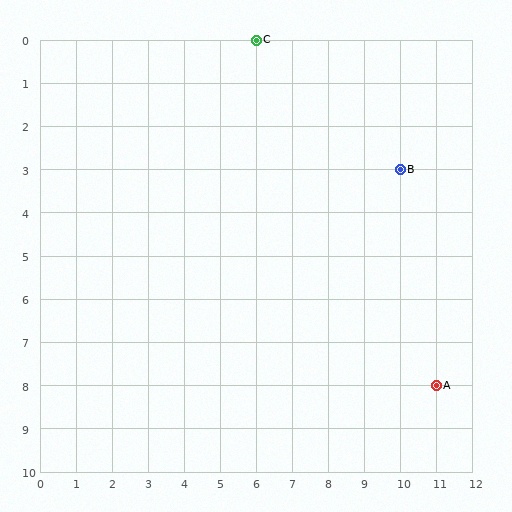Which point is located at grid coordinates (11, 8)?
Point A is at (11, 8).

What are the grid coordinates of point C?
Point C is at grid coordinates (6, 0).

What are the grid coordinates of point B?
Point B is at grid coordinates (10, 3).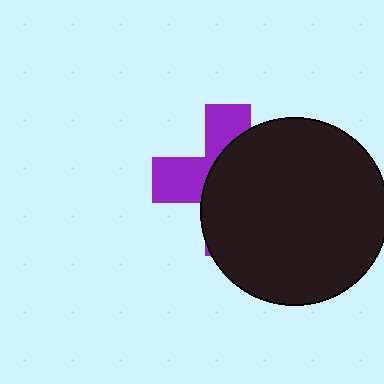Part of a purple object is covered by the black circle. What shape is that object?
It is a cross.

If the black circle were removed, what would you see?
You would see the complete purple cross.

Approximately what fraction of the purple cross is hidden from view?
Roughly 63% of the purple cross is hidden behind the black circle.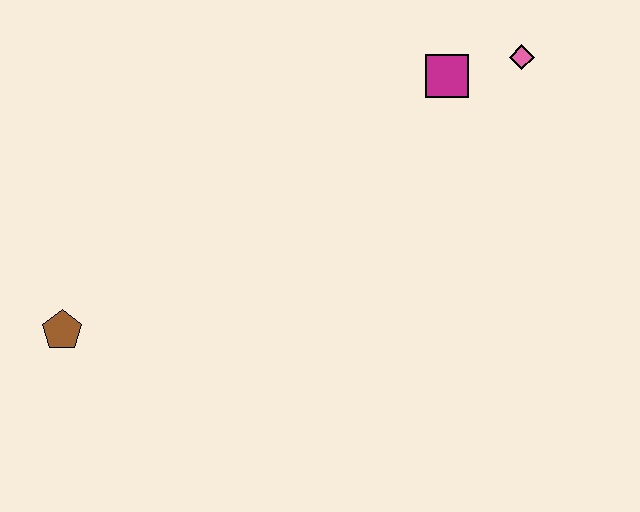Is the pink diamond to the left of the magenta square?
No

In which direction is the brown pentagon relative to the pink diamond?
The brown pentagon is to the left of the pink diamond.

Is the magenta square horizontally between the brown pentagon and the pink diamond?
Yes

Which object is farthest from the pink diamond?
The brown pentagon is farthest from the pink diamond.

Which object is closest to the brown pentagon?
The magenta square is closest to the brown pentagon.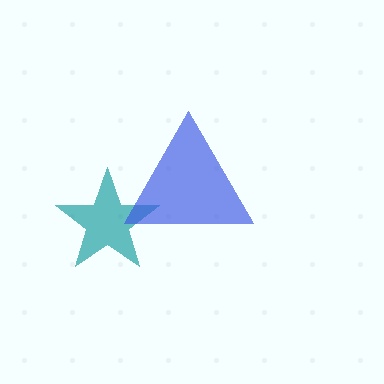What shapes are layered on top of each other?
The layered shapes are: a teal star, a blue triangle.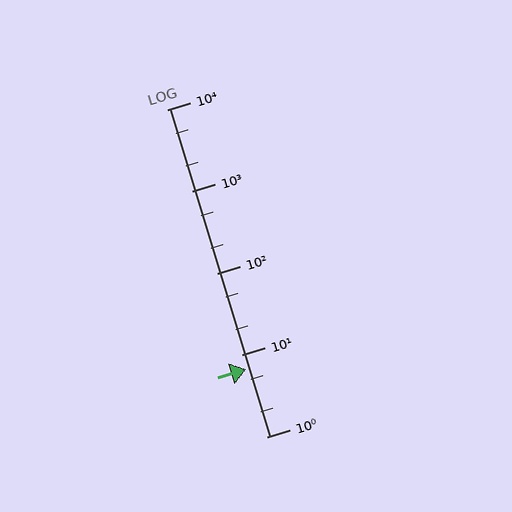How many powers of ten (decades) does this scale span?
The scale spans 4 decades, from 1 to 10000.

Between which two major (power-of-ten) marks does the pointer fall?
The pointer is between 1 and 10.